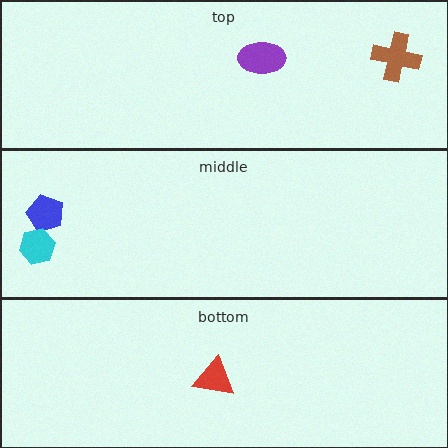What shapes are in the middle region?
The blue pentagon, the cyan hexagon.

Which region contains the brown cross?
The top region.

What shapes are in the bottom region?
The red triangle.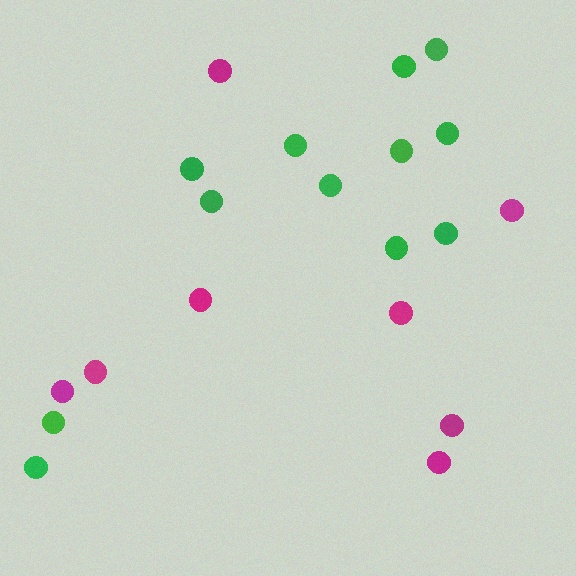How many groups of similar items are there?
There are 2 groups: one group of magenta circles (8) and one group of green circles (12).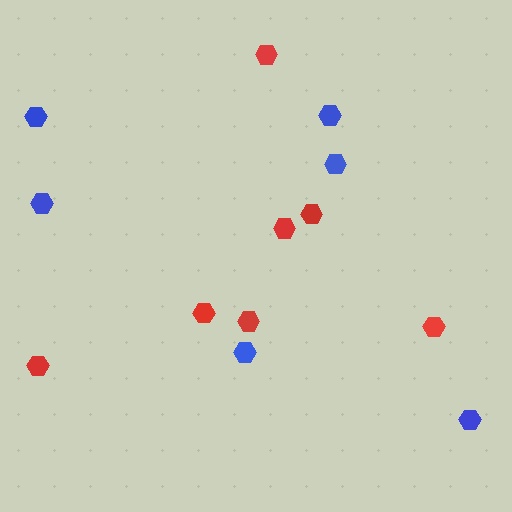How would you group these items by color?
There are 2 groups: one group of blue hexagons (6) and one group of red hexagons (7).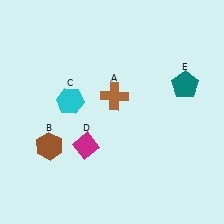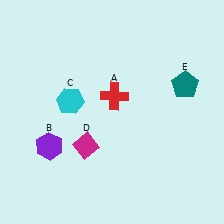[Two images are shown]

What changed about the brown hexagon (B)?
In Image 1, B is brown. In Image 2, it changed to purple.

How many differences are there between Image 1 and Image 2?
There are 2 differences between the two images.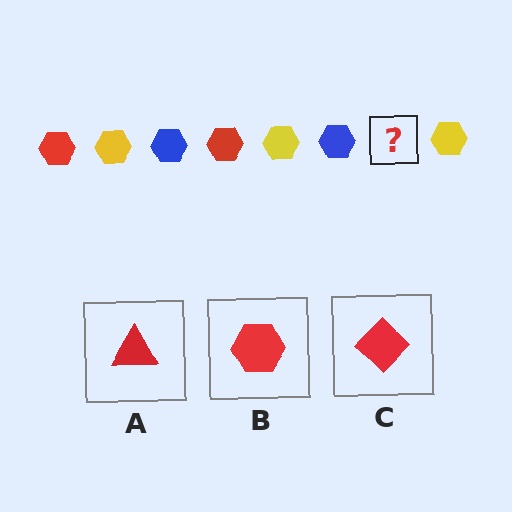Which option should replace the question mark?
Option B.